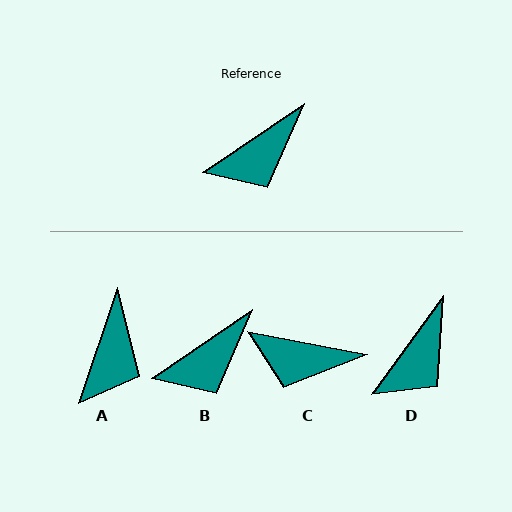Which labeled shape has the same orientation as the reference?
B.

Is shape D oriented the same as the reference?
No, it is off by about 20 degrees.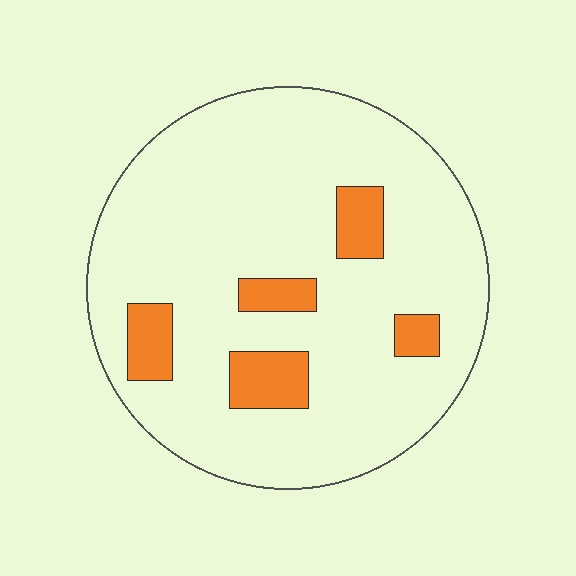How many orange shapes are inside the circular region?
5.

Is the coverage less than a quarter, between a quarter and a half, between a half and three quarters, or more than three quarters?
Less than a quarter.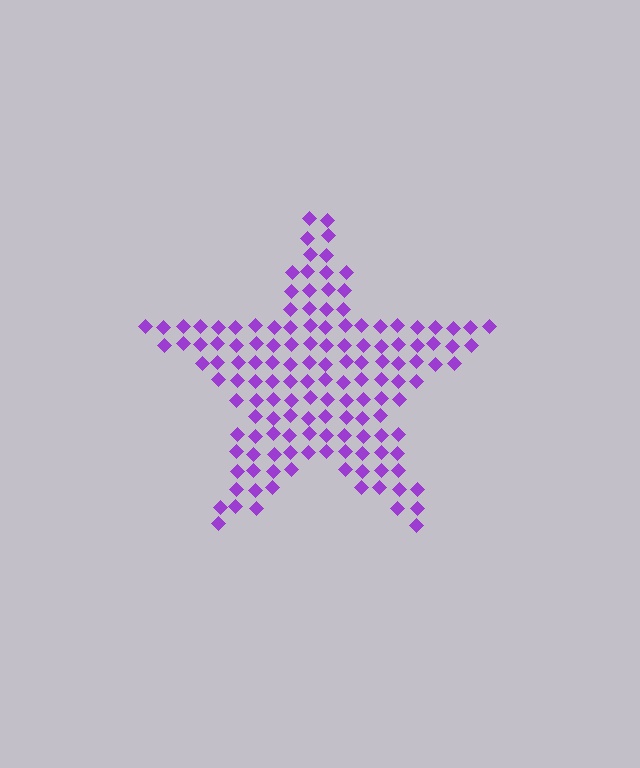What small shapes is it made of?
It is made of small diamonds.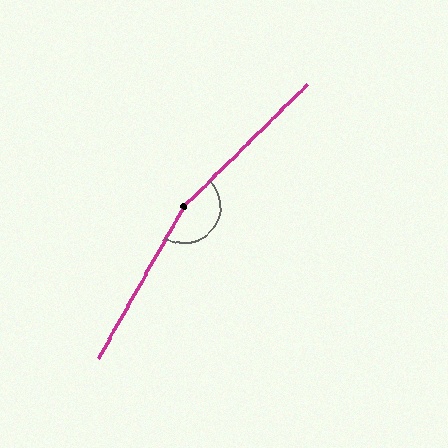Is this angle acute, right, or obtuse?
It is obtuse.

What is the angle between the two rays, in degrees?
Approximately 164 degrees.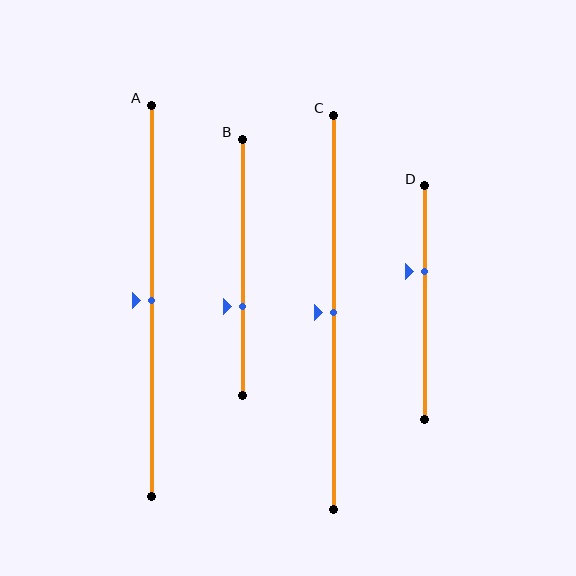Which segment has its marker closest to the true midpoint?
Segment A has its marker closest to the true midpoint.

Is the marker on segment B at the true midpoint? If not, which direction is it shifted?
No, the marker on segment B is shifted downward by about 15% of the segment length.